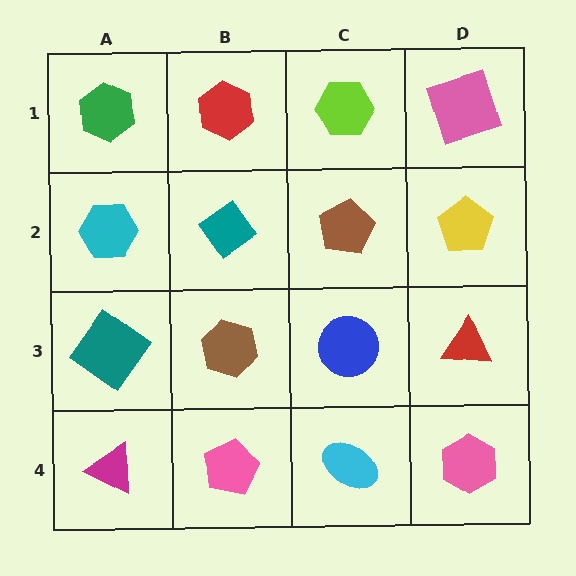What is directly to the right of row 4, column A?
A pink pentagon.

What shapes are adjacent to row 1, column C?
A brown pentagon (row 2, column C), a red hexagon (row 1, column B), a pink square (row 1, column D).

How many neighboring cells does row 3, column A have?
3.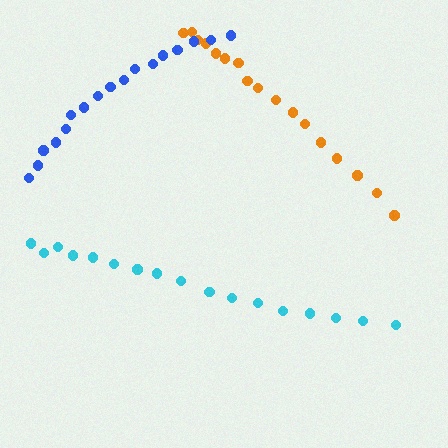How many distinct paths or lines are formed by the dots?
There are 3 distinct paths.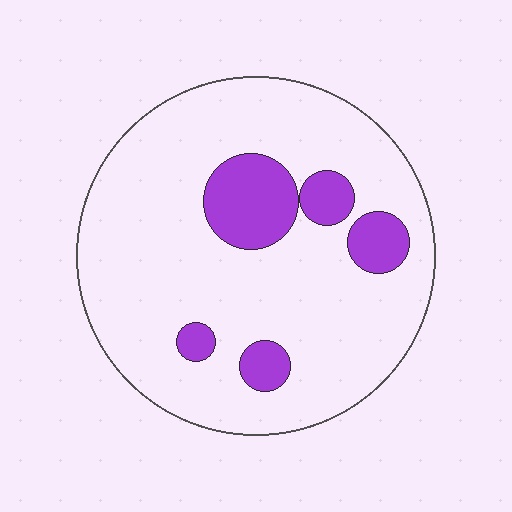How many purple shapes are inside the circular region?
5.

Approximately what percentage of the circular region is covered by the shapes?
Approximately 15%.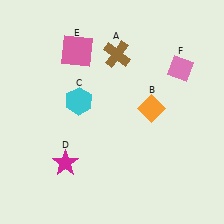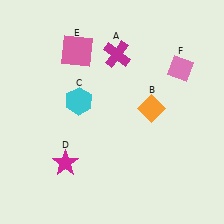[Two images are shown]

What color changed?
The cross (A) changed from brown in Image 1 to magenta in Image 2.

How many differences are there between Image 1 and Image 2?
There is 1 difference between the two images.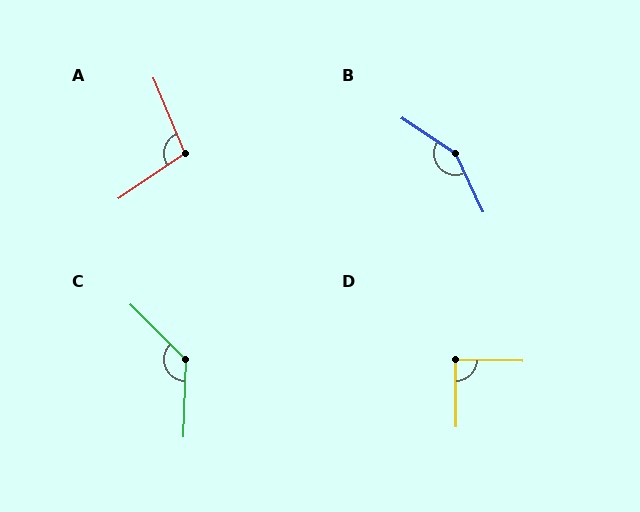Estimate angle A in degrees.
Approximately 101 degrees.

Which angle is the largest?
B, at approximately 149 degrees.